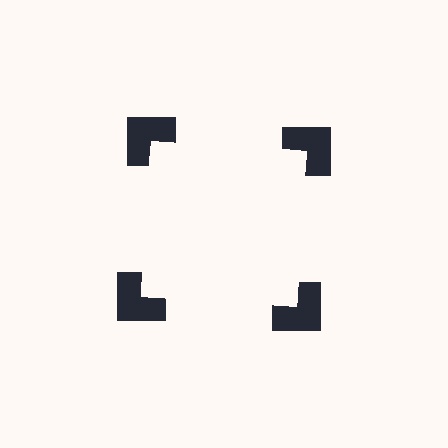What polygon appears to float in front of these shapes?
An illusory square — its edges are inferred from the aligned wedge cuts in the notched squares, not physically drawn.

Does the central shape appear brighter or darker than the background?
It typically appears slightly brighter than the background, even though no actual brightness change is drawn.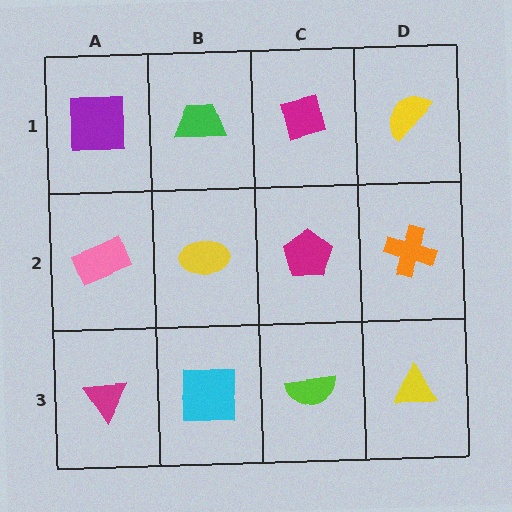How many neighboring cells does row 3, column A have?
2.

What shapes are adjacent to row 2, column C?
A magenta diamond (row 1, column C), a lime semicircle (row 3, column C), a yellow ellipse (row 2, column B), an orange cross (row 2, column D).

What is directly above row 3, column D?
An orange cross.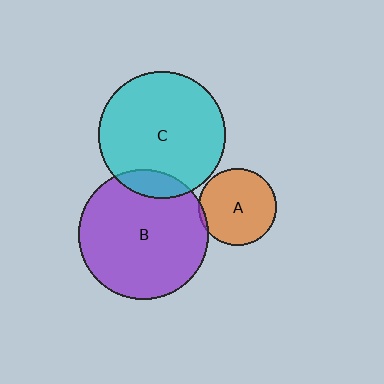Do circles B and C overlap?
Yes.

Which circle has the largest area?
Circle B (purple).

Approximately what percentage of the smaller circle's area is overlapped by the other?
Approximately 10%.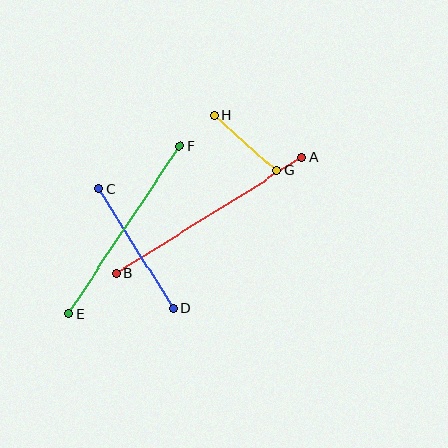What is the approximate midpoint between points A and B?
The midpoint is at approximately (209, 215) pixels.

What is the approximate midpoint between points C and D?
The midpoint is at approximately (136, 249) pixels.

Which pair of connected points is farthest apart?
Points A and B are farthest apart.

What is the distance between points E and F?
The distance is approximately 201 pixels.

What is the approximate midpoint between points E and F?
The midpoint is at approximately (124, 230) pixels.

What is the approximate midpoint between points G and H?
The midpoint is at approximately (246, 143) pixels.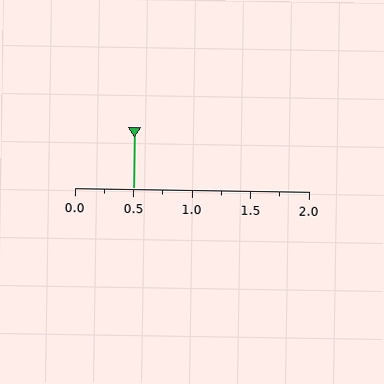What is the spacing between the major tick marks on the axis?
The major ticks are spaced 0.5 apart.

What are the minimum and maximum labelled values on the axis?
The axis runs from 0.0 to 2.0.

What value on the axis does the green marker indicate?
The marker indicates approximately 0.5.